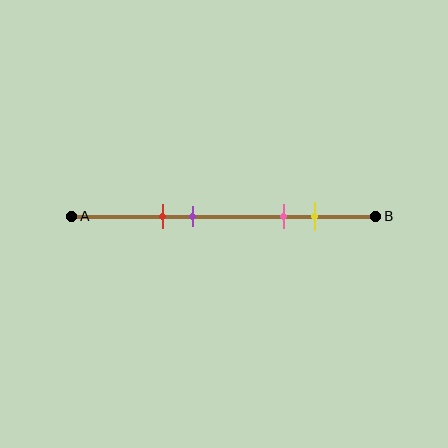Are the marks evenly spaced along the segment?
No, the marks are not evenly spaced.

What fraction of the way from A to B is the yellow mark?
The yellow mark is approximately 80% (0.8) of the way from A to B.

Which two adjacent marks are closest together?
The red and purple marks are the closest adjacent pair.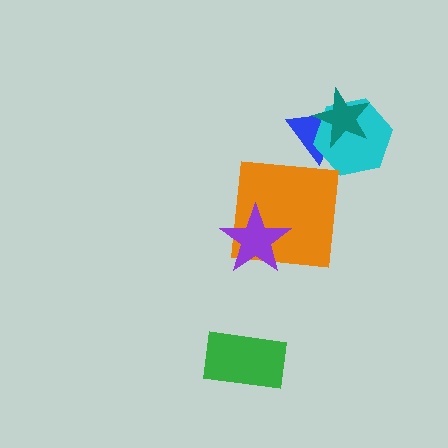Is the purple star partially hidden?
No, no other shape covers it.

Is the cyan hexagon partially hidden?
Yes, it is partially covered by another shape.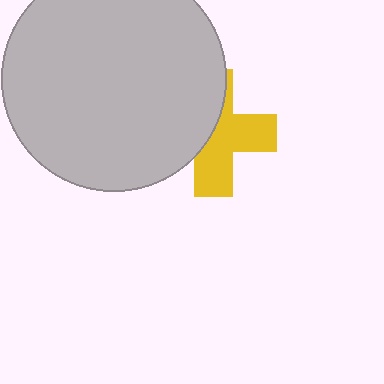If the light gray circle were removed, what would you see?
You would see the complete yellow cross.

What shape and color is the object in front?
The object in front is a light gray circle.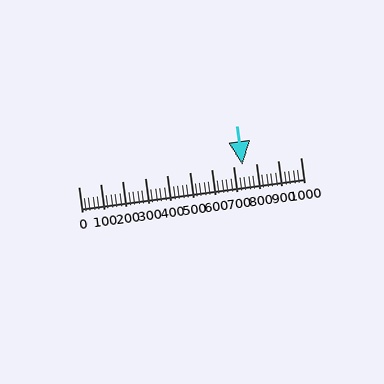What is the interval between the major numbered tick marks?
The major tick marks are spaced 100 units apart.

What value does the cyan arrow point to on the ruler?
The cyan arrow points to approximately 740.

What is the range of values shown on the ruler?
The ruler shows values from 0 to 1000.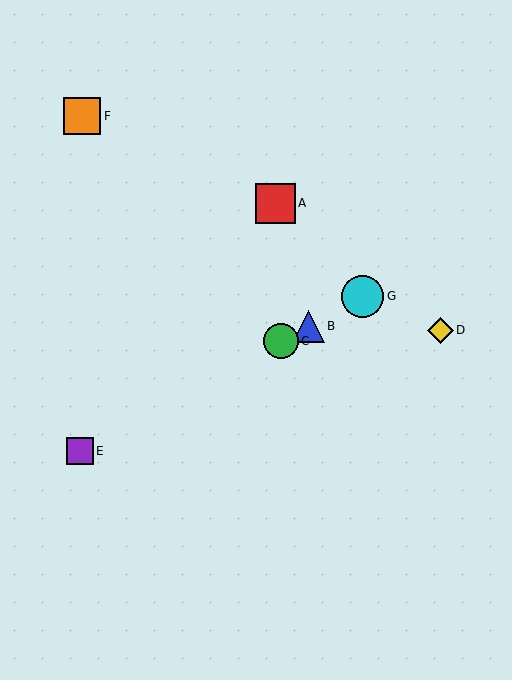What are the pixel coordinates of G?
Object G is at (363, 296).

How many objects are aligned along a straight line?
4 objects (B, C, E, G) are aligned along a straight line.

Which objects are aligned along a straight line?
Objects B, C, E, G are aligned along a straight line.